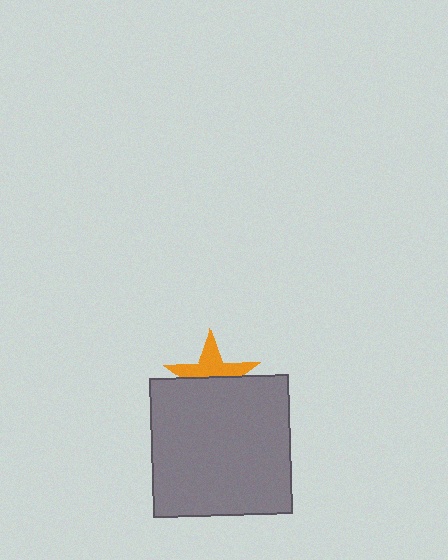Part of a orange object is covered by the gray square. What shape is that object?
It is a star.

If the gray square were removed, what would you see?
You would see the complete orange star.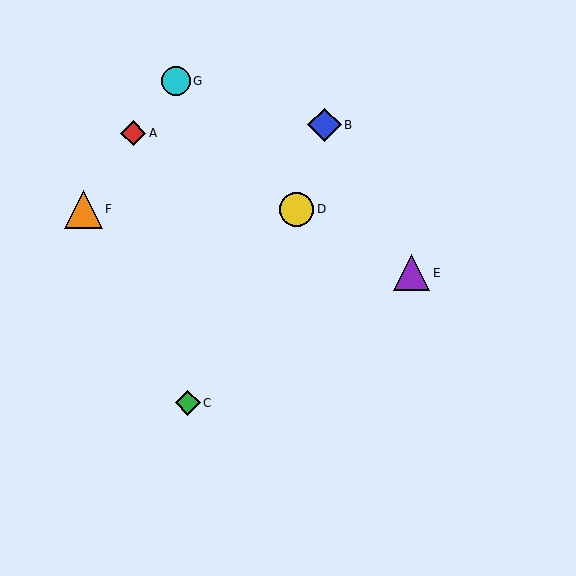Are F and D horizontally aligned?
Yes, both are at y≈209.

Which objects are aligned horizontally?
Objects D, F are aligned horizontally.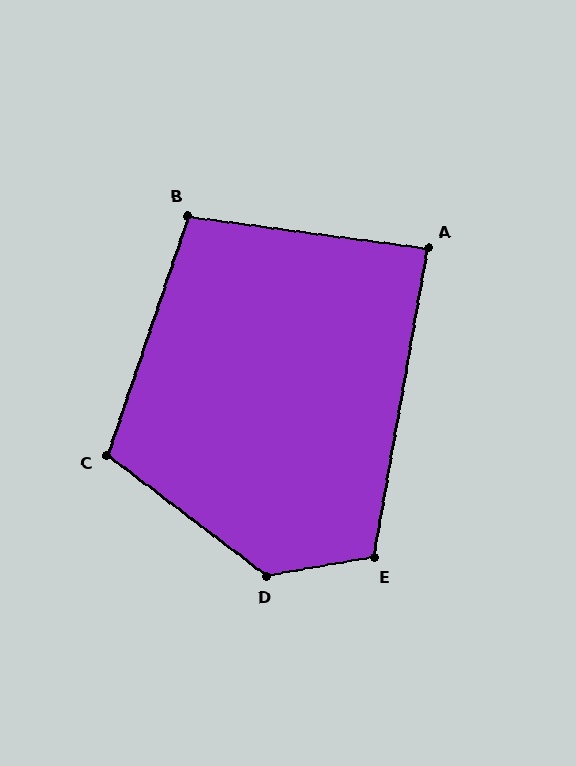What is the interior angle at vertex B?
Approximately 101 degrees (obtuse).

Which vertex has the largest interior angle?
D, at approximately 133 degrees.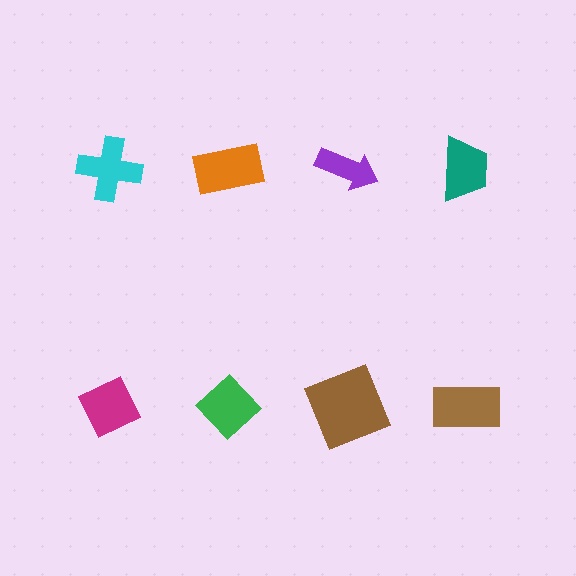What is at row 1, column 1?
A cyan cross.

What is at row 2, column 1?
A magenta diamond.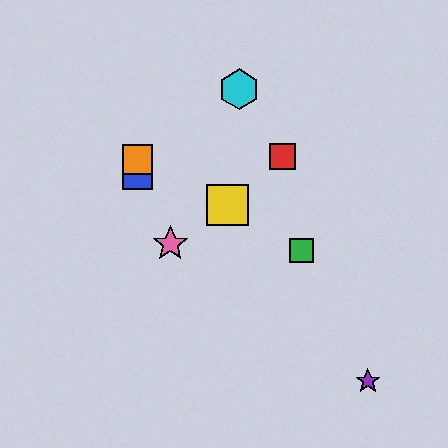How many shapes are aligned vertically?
2 shapes (the blue square, the orange square) are aligned vertically.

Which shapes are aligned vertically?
The blue square, the orange square are aligned vertically.